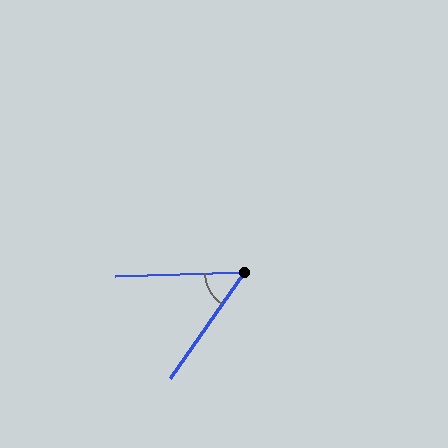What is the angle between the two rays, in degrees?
Approximately 53 degrees.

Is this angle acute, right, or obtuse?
It is acute.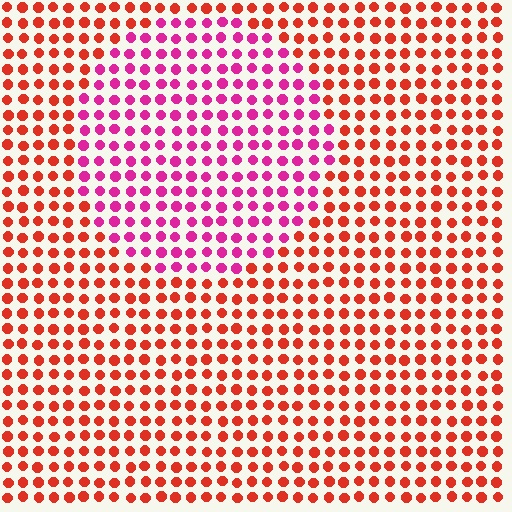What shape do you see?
I see a circle.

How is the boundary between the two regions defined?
The boundary is defined purely by a slight shift in hue (about 44 degrees). Spacing, size, and orientation are identical on both sides.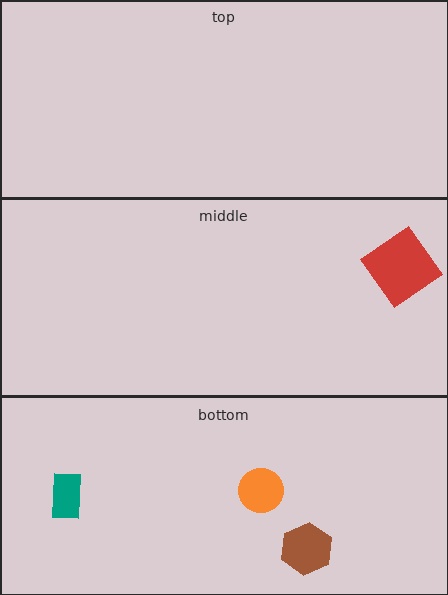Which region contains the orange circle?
The bottom region.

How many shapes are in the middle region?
1.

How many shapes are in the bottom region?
3.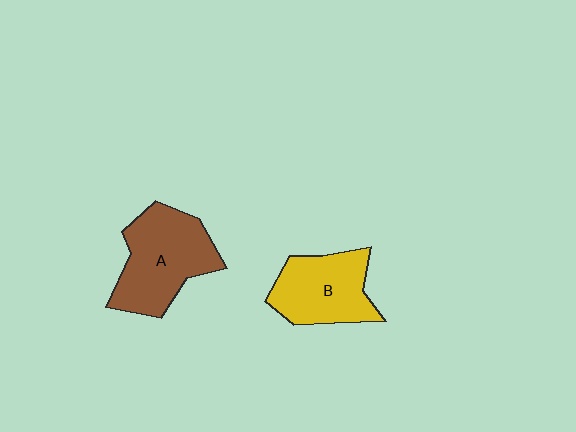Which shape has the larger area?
Shape A (brown).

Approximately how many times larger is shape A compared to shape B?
Approximately 1.2 times.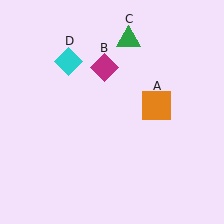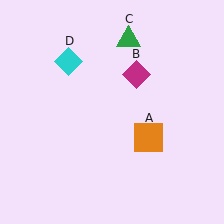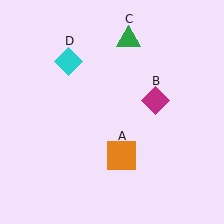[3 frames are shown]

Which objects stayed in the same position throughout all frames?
Green triangle (object C) and cyan diamond (object D) remained stationary.